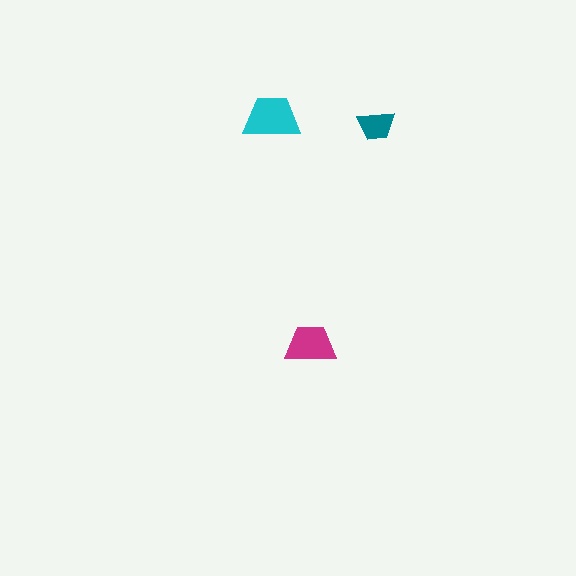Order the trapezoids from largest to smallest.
the cyan one, the magenta one, the teal one.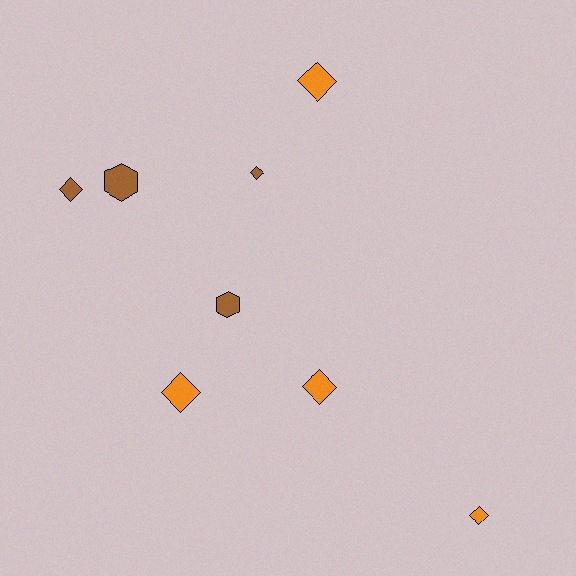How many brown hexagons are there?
There are 2 brown hexagons.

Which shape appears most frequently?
Diamond, with 6 objects.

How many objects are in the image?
There are 8 objects.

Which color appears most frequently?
Orange, with 4 objects.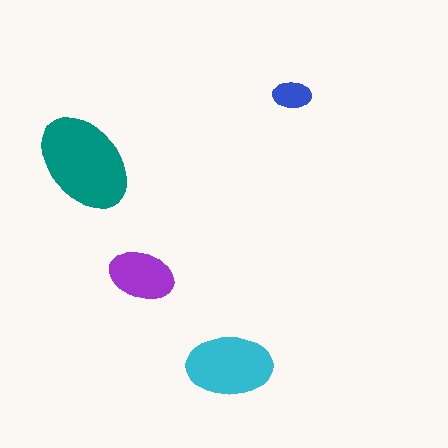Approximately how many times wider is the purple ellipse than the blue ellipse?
About 1.5 times wider.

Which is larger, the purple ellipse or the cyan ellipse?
The cyan one.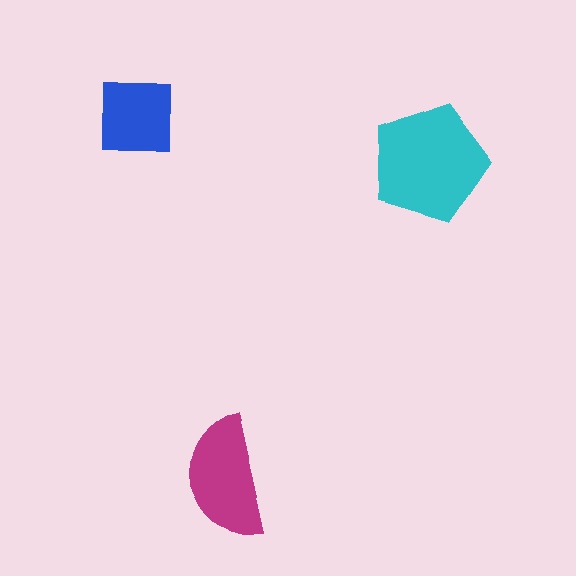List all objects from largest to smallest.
The cyan pentagon, the magenta semicircle, the blue square.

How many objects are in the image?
There are 3 objects in the image.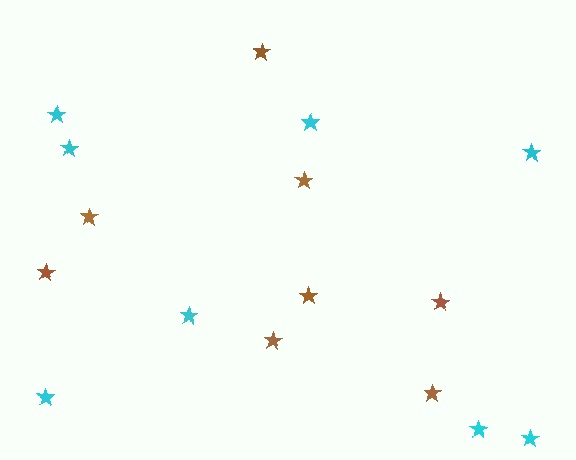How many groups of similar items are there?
There are 2 groups: one group of cyan stars (8) and one group of brown stars (8).